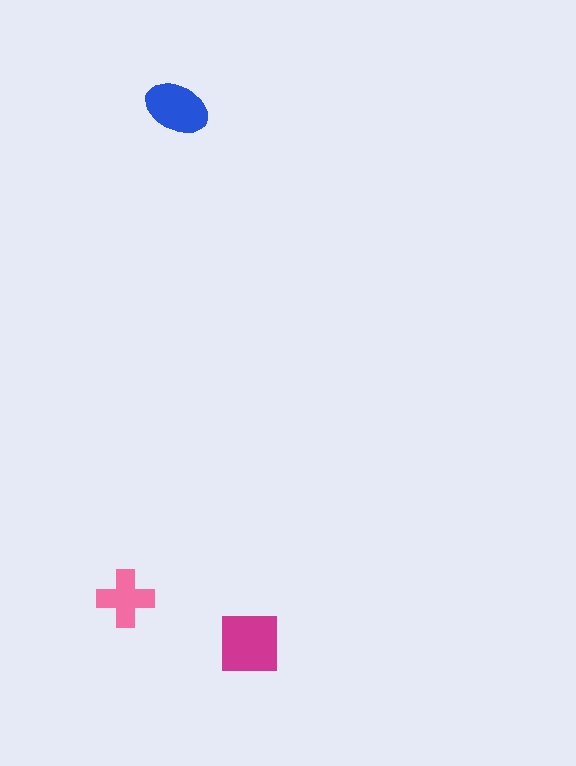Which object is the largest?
The magenta square.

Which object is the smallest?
The pink cross.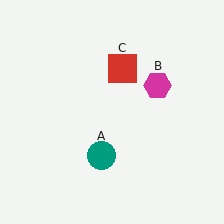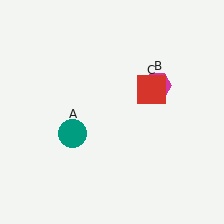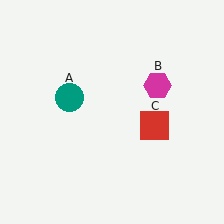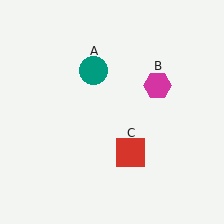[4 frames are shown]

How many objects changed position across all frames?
2 objects changed position: teal circle (object A), red square (object C).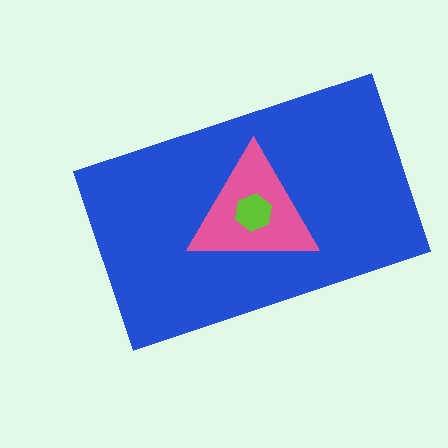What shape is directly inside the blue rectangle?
The pink triangle.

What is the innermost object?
The lime hexagon.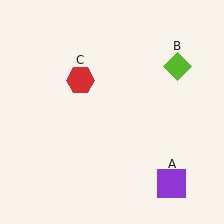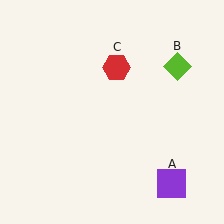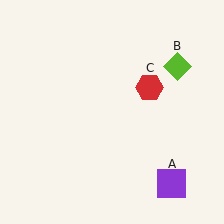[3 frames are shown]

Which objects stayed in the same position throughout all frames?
Purple square (object A) and lime diamond (object B) remained stationary.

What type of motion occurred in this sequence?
The red hexagon (object C) rotated clockwise around the center of the scene.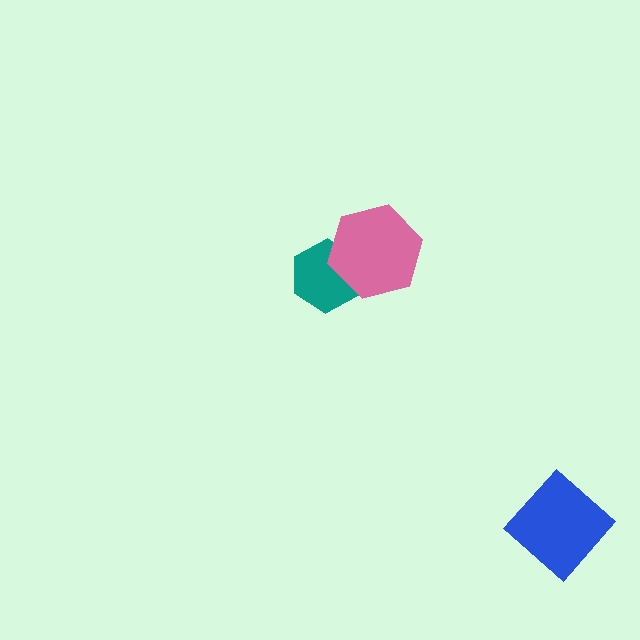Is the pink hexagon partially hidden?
No, no other shape covers it.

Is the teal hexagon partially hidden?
Yes, it is partially covered by another shape.